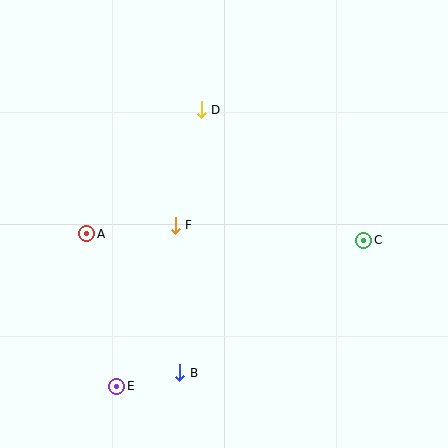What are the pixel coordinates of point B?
Point B is at (180, 373).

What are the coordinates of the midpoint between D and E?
The midpoint between D and E is at (159, 248).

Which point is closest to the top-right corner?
Point C is closest to the top-right corner.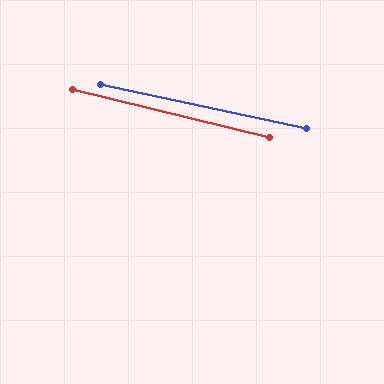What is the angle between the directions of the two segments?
Approximately 1 degree.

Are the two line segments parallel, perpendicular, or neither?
Parallel — their directions differ by only 1.4°.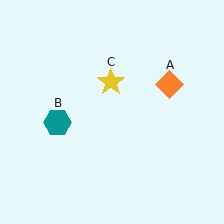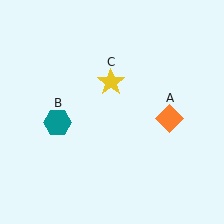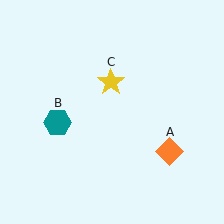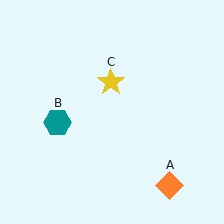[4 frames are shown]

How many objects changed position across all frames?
1 object changed position: orange diamond (object A).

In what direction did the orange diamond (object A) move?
The orange diamond (object A) moved down.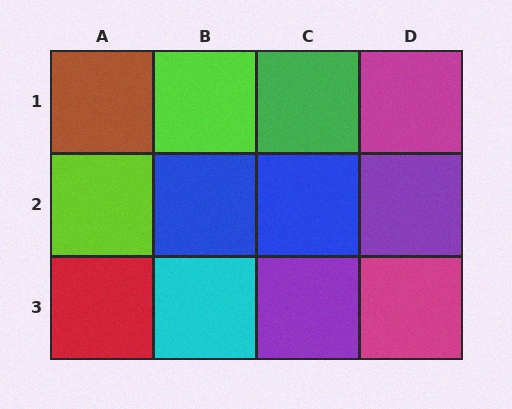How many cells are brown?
1 cell is brown.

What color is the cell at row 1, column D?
Magenta.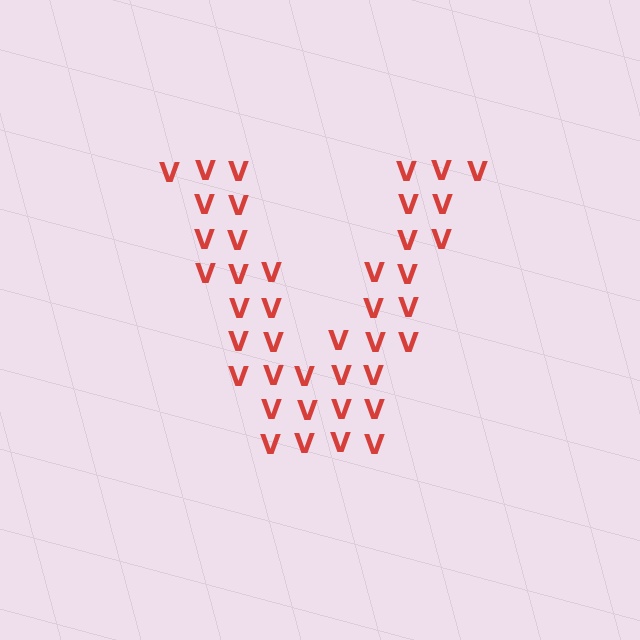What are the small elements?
The small elements are letter V's.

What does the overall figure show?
The overall figure shows the letter V.